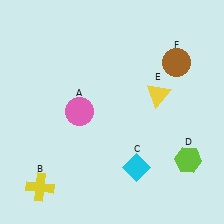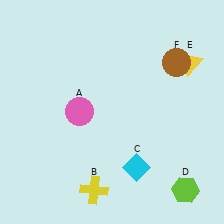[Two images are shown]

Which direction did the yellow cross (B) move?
The yellow cross (B) moved right.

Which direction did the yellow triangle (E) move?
The yellow triangle (E) moved right.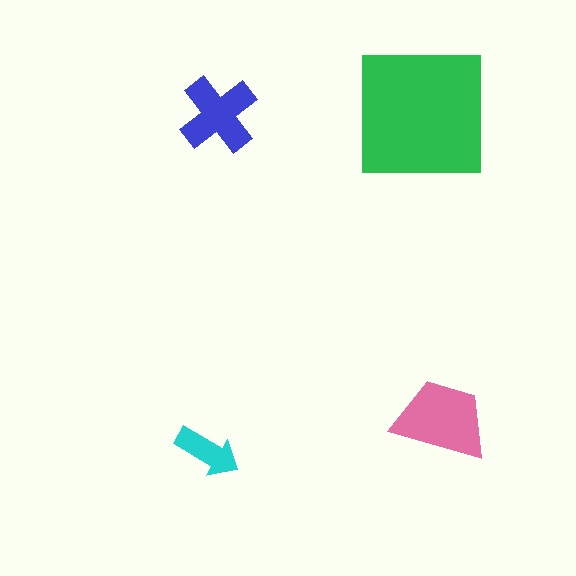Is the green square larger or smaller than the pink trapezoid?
Larger.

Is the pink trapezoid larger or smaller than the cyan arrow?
Larger.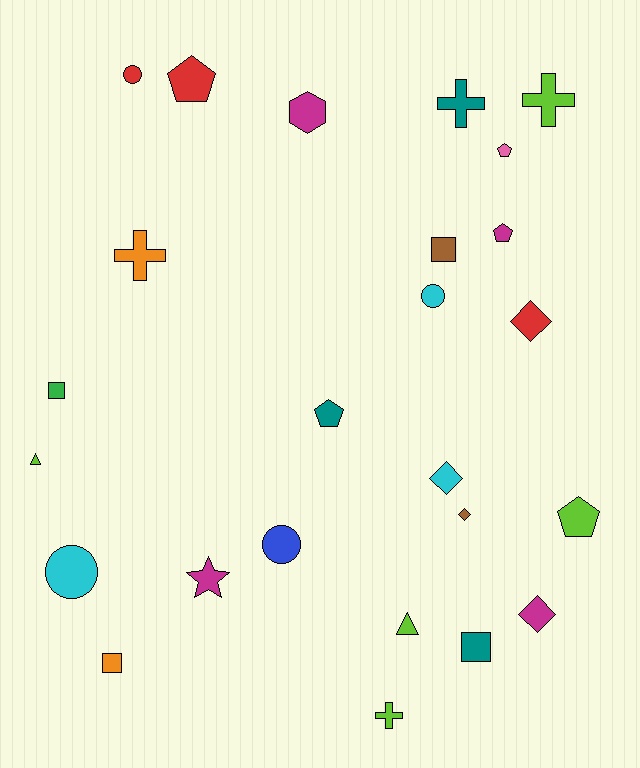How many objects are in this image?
There are 25 objects.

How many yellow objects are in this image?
There are no yellow objects.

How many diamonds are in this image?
There are 4 diamonds.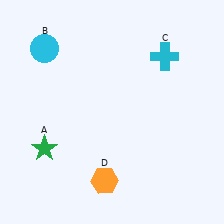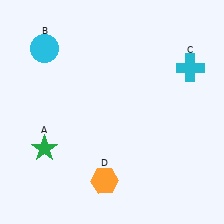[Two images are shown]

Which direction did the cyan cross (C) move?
The cyan cross (C) moved right.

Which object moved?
The cyan cross (C) moved right.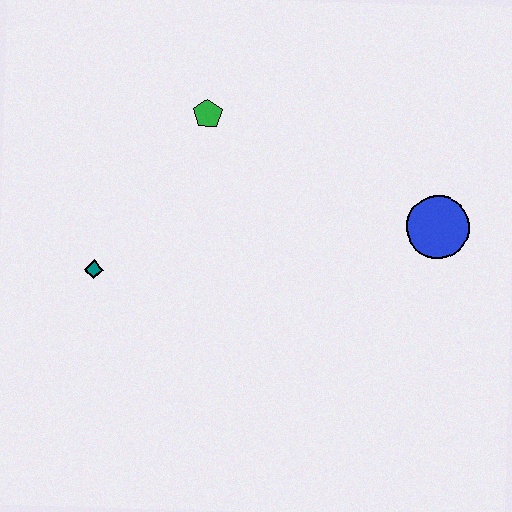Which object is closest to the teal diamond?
The green pentagon is closest to the teal diamond.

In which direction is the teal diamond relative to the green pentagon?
The teal diamond is below the green pentagon.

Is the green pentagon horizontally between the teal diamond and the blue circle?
Yes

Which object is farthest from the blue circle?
The teal diamond is farthest from the blue circle.